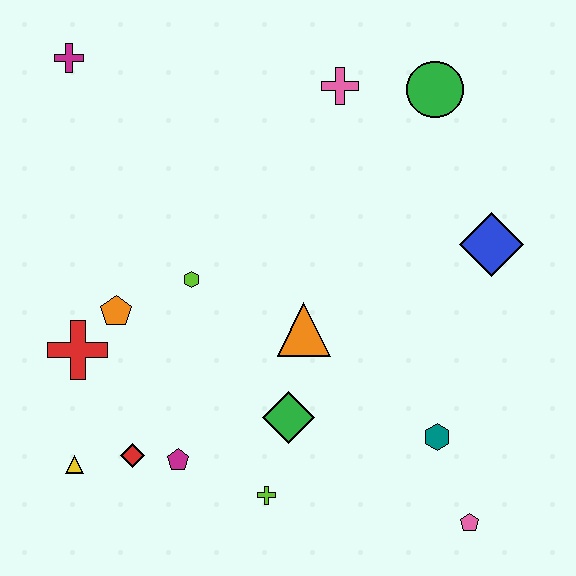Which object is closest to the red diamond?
The magenta pentagon is closest to the red diamond.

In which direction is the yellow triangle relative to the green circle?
The yellow triangle is below the green circle.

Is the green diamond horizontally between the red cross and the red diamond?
No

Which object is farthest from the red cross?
The green circle is farthest from the red cross.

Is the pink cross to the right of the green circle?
No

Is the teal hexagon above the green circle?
No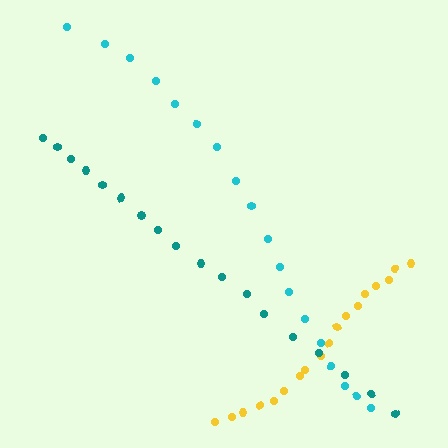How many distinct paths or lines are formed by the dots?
There are 3 distinct paths.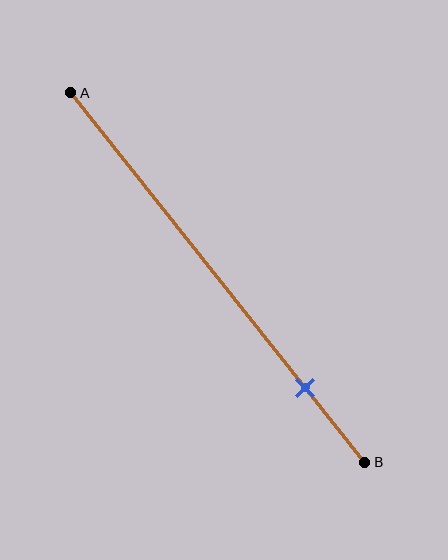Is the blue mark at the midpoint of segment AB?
No, the mark is at about 80% from A, not at the 50% midpoint.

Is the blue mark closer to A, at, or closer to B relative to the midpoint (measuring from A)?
The blue mark is closer to point B than the midpoint of segment AB.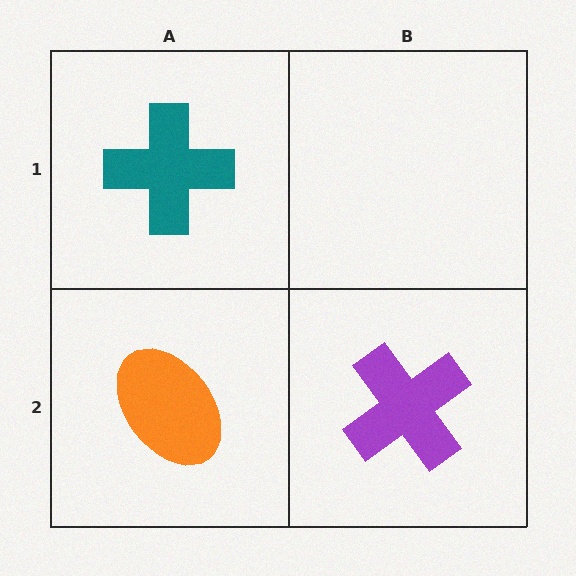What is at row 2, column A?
An orange ellipse.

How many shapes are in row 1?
1 shape.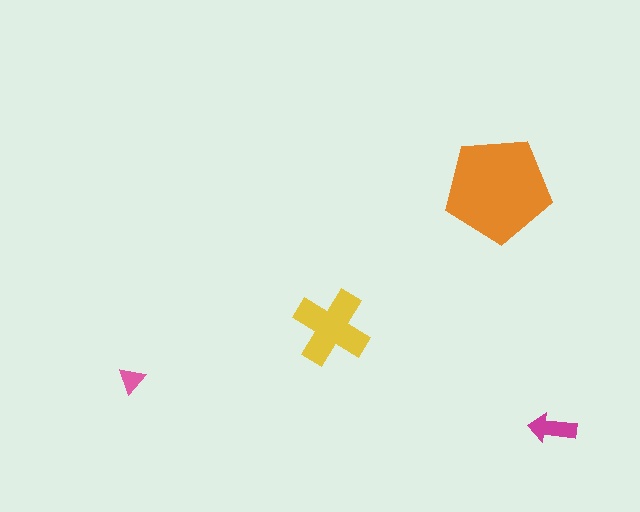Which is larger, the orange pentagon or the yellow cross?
The orange pentagon.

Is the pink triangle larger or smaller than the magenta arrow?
Smaller.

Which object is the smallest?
The pink triangle.